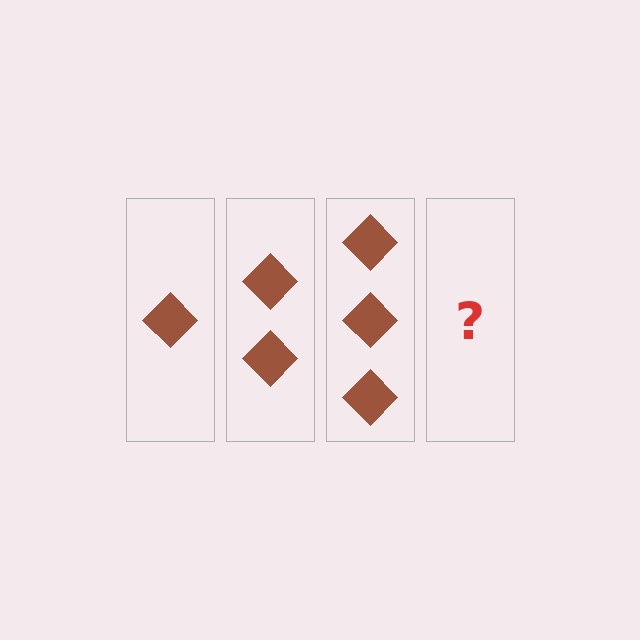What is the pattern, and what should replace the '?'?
The pattern is that each step adds one more diamond. The '?' should be 4 diamonds.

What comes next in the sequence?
The next element should be 4 diamonds.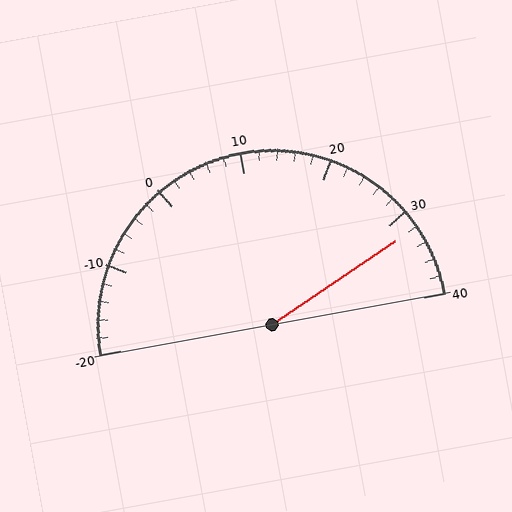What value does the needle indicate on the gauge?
The needle indicates approximately 32.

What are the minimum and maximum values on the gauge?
The gauge ranges from -20 to 40.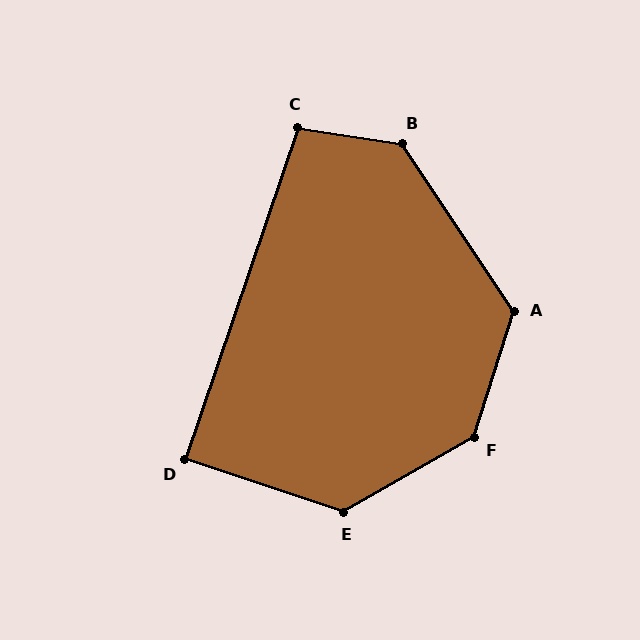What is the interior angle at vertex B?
Approximately 133 degrees (obtuse).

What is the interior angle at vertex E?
Approximately 132 degrees (obtuse).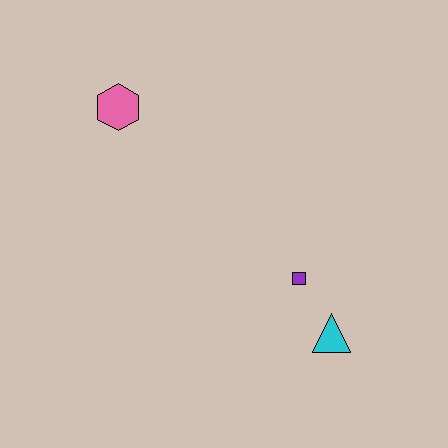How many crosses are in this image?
There are no crosses.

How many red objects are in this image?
There are no red objects.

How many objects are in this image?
There are 3 objects.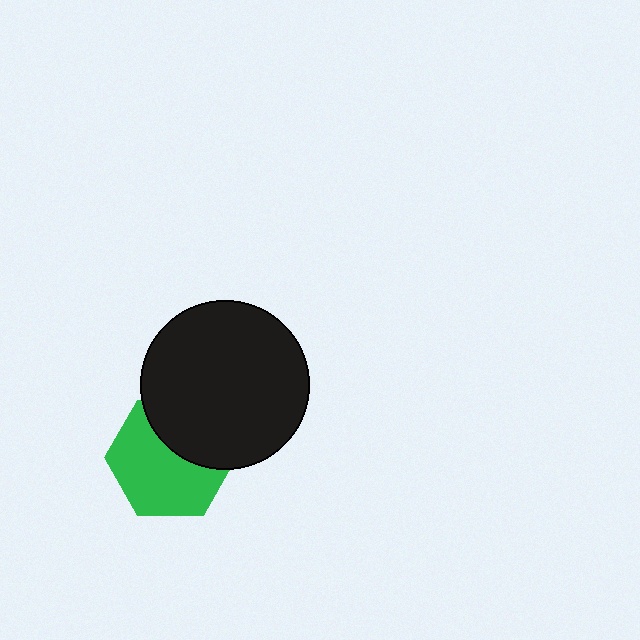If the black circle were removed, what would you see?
You would see the complete green hexagon.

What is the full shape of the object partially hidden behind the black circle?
The partially hidden object is a green hexagon.